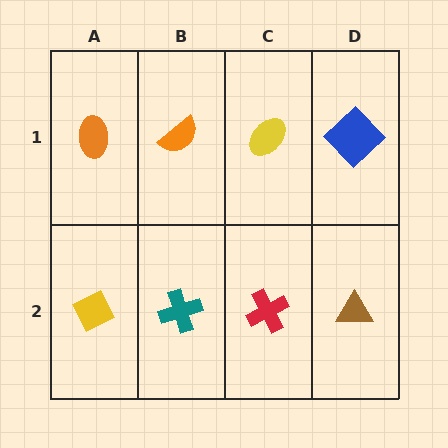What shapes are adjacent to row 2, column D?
A blue diamond (row 1, column D), a red cross (row 2, column C).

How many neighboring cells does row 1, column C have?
3.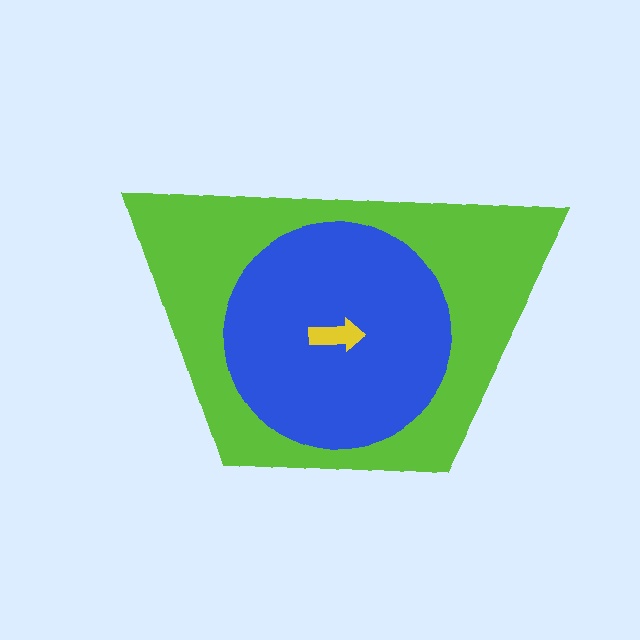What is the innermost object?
The yellow arrow.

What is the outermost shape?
The lime trapezoid.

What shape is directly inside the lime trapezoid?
The blue circle.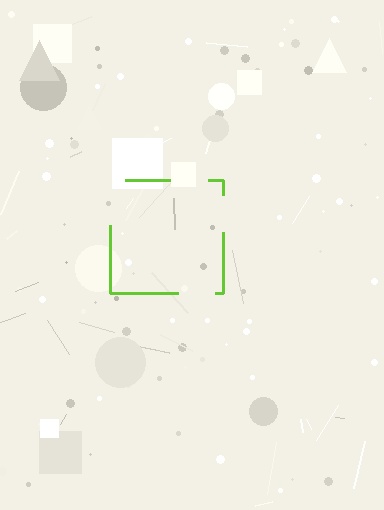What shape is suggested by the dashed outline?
The dashed outline suggests a square.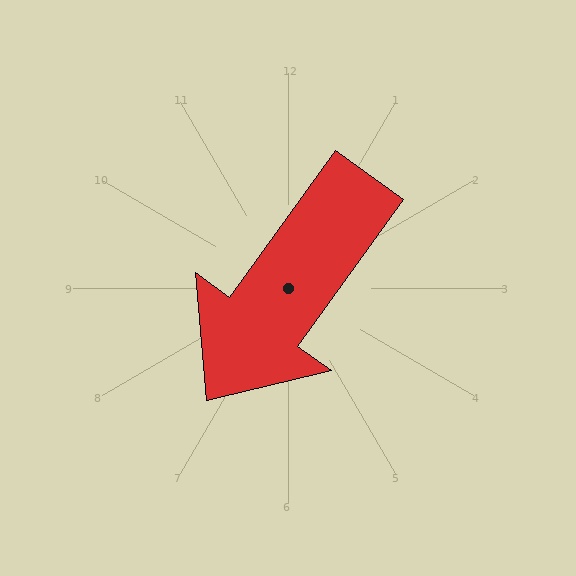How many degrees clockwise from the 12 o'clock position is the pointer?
Approximately 216 degrees.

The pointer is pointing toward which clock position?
Roughly 7 o'clock.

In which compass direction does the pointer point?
Southwest.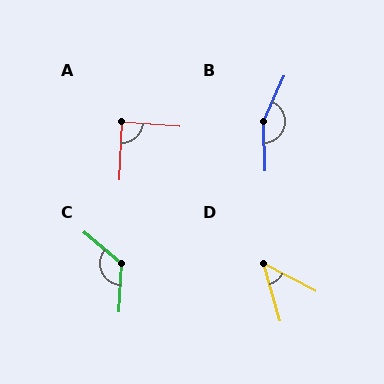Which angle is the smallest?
D, at approximately 46 degrees.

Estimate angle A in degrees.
Approximately 88 degrees.